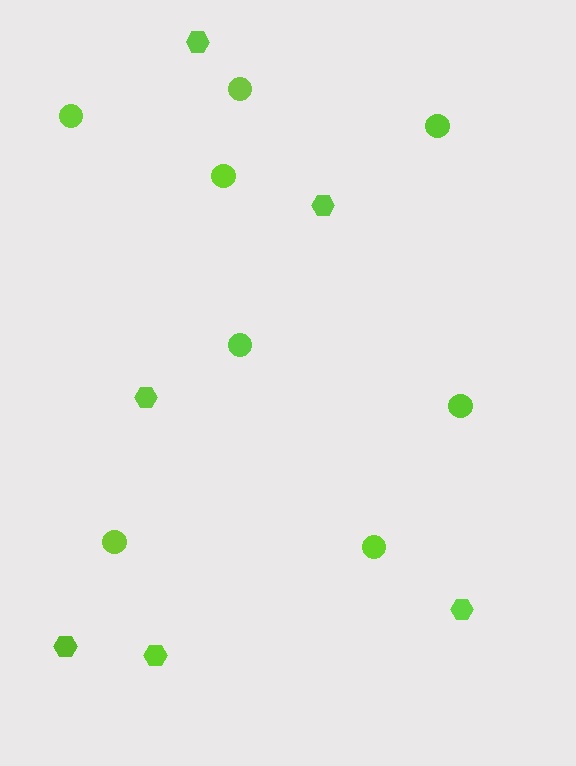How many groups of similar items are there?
There are 2 groups: one group of hexagons (6) and one group of circles (8).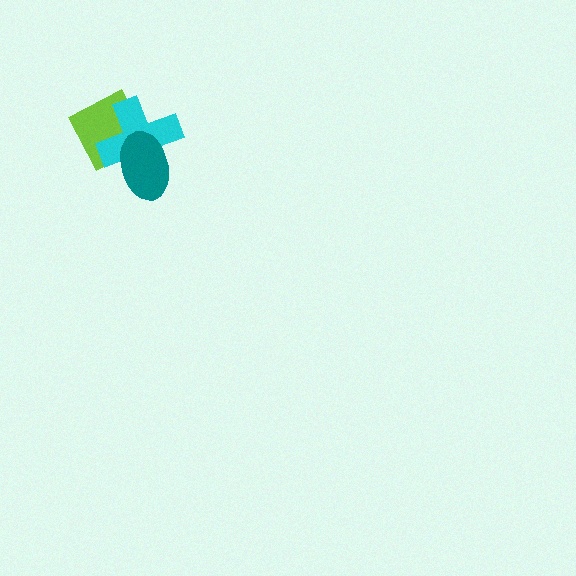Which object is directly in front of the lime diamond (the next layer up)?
The cyan cross is directly in front of the lime diamond.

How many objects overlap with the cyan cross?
2 objects overlap with the cyan cross.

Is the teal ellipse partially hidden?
No, no other shape covers it.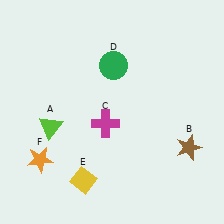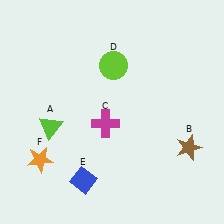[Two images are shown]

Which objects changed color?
D changed from green to lime. E changed from yellow to blue.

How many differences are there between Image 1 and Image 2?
There are 2 differences between the two images.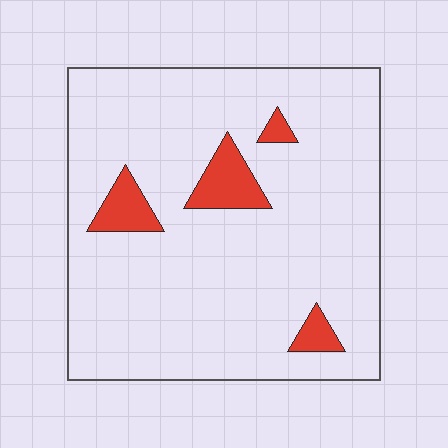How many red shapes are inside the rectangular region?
4.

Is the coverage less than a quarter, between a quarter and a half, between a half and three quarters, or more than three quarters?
Less than a quarter.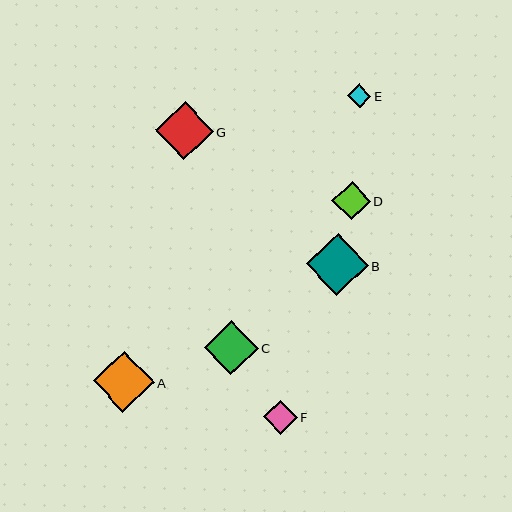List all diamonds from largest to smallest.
From largest to smallest: B, A, G, C, D, F, E.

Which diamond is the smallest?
Diamond E is the smallest with a size of approximately 23 pixels.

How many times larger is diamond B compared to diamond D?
Diamond B is approximately 1.6 times the size of diamond D.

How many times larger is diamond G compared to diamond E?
Diamond G is approximately 2.5 times the size of diamond E.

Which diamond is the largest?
Diamond B is the largest with a size of approximately 61 pixels.